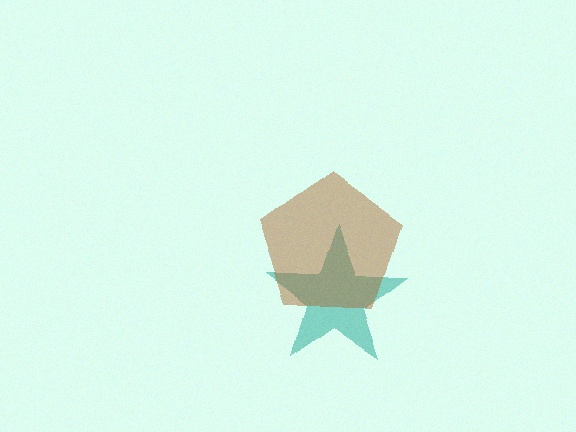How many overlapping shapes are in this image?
There are 2 overlapping shapes in the image.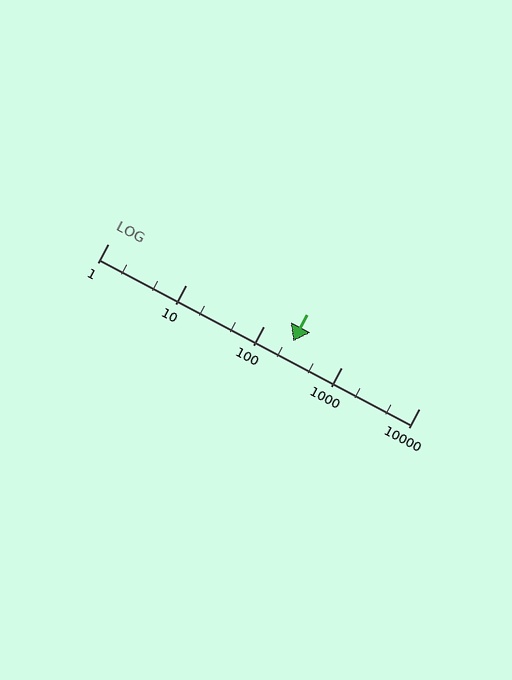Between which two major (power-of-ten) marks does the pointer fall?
The pointer is between 100 and 1000.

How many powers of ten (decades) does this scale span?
The scale spans 4 decades, from 1 to 10000.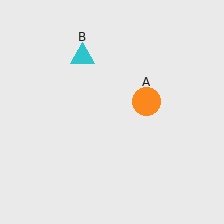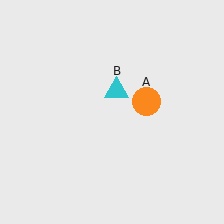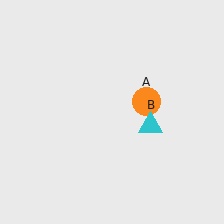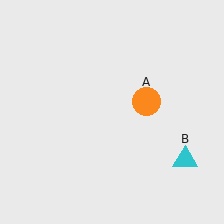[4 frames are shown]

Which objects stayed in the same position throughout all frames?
Orange circle (object A) remained stationary.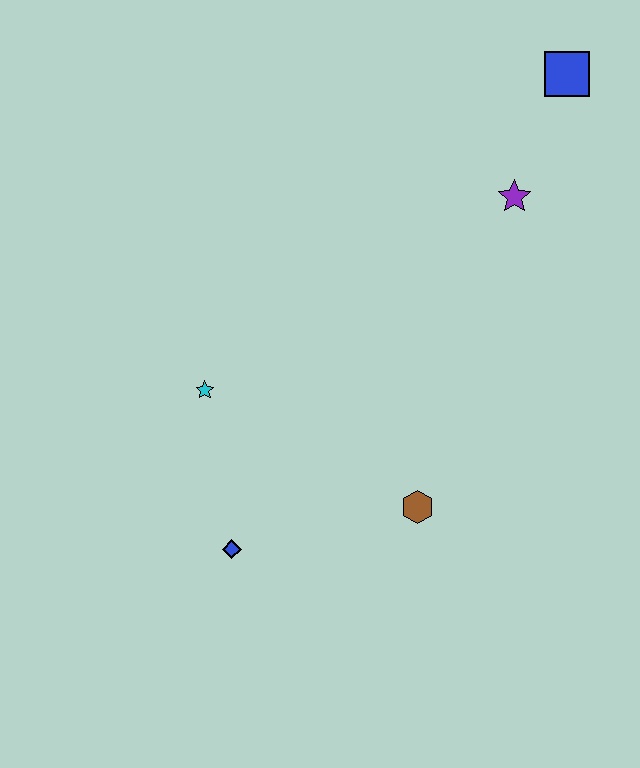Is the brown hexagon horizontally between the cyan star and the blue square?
Yes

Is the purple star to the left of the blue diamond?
No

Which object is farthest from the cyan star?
The blue square is farthest from the cyan star.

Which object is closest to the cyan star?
The blue diamond is closest to the cyan star.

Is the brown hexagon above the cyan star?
No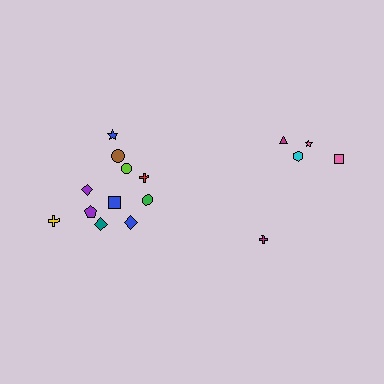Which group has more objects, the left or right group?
The left group.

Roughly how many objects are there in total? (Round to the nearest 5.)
Roughly 15 objects in total.